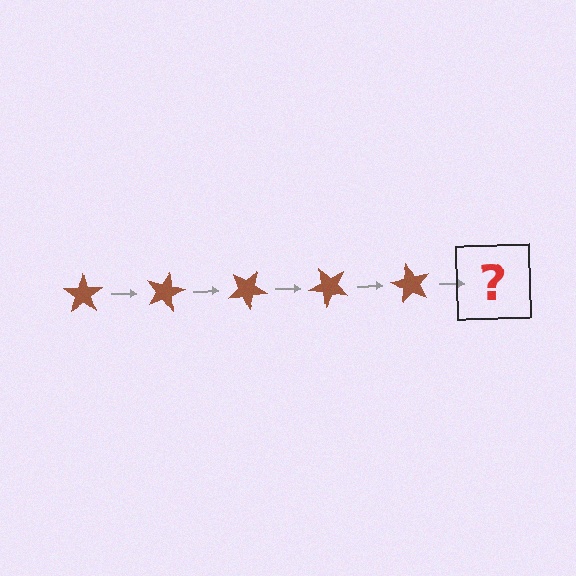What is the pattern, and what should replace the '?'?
The pattern is that the star rotates 15 degrees each step. The '?' should be a brown star rotated 75 degrees.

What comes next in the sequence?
The next element should be a brown star rotated 75 degrees.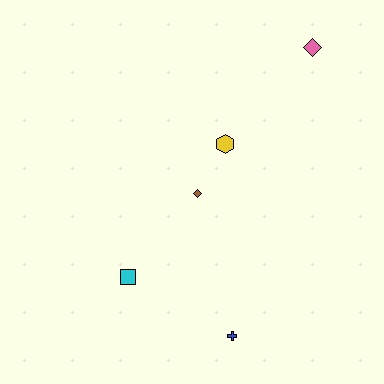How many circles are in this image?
There are no circles.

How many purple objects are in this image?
There are no purple objects.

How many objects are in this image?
There are 5 objects.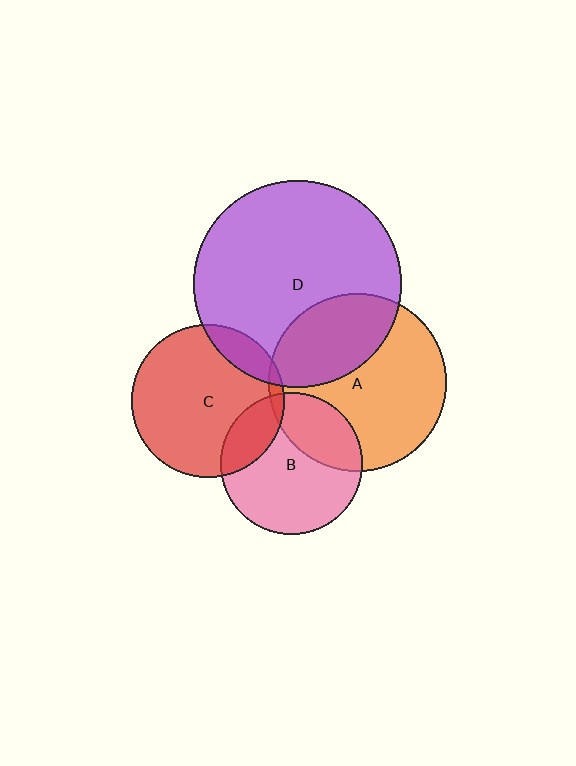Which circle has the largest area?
Circle D (purple).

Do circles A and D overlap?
Yes.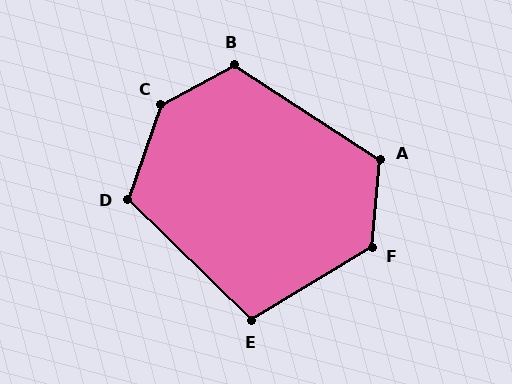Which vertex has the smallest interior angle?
E, at approximately 104 degrees.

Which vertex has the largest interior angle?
C, at approximately 138 degrees.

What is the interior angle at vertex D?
Approximately 115 degrees (obtuse).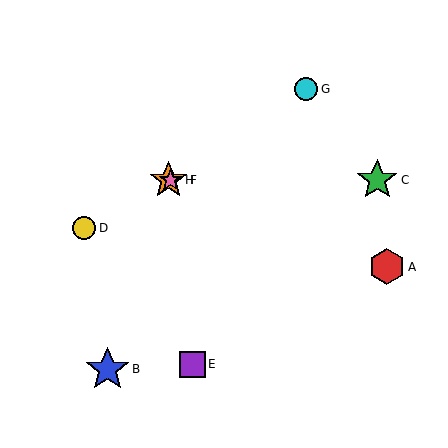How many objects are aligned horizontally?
3 objects (C, F, H) are aligned horizontally.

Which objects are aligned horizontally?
Objects C, F, H are aligned horizontally.